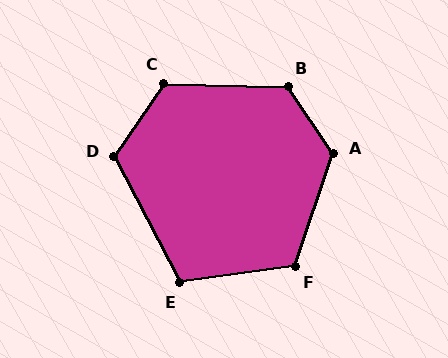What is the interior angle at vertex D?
Approximately 118 degrees (obtuse).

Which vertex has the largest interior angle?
A, at approximately 127 degrees.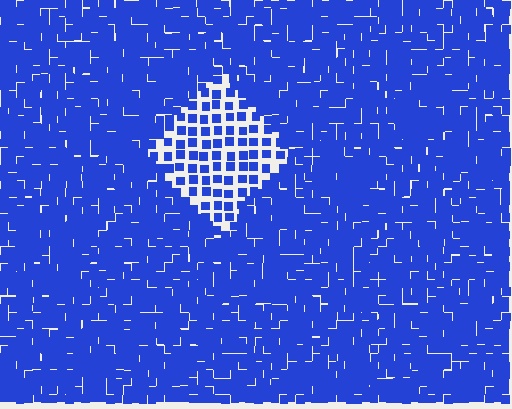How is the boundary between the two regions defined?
The boundary is defined by a change in element density (approximately 2.3x ratio). All elements are the same color, size, and shape.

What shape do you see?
I see a diamond.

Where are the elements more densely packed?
The elements are more densely packed outside the diamond boundary.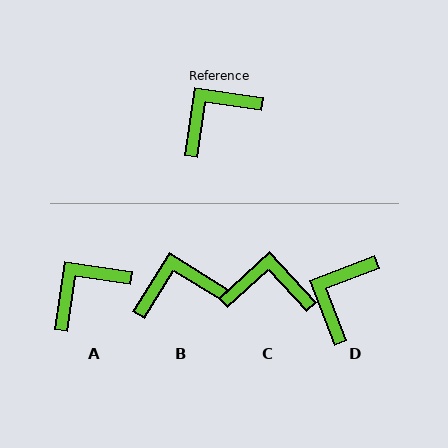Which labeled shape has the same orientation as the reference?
A.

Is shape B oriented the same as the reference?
No, it is off by about 23 degrees.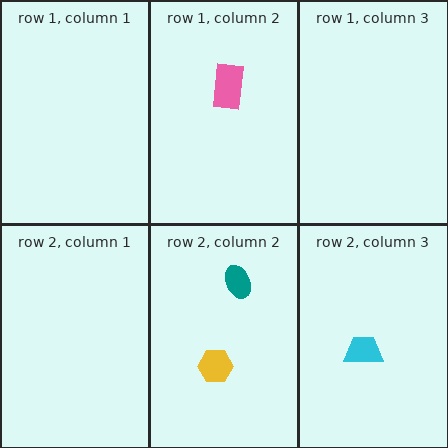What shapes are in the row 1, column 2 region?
The pink rectangle.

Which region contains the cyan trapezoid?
The row 2, column 3 region.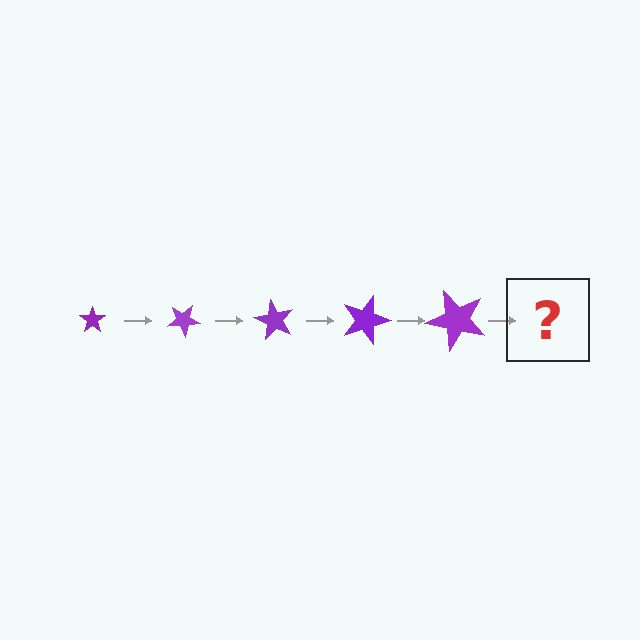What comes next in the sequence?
The next element should be a star, larger than the previous one and rotated 150 degrees from the start.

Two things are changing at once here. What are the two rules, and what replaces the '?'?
The two rules are that the star grows larger each step and it rotates 30 degrees each step. The '?' should be a star, larger than the previous one and rotated 150 degrees from the start.